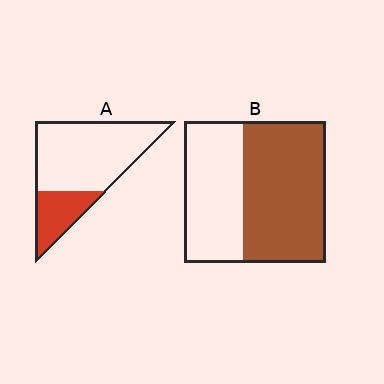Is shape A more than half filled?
No.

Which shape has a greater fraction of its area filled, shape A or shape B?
Shape B.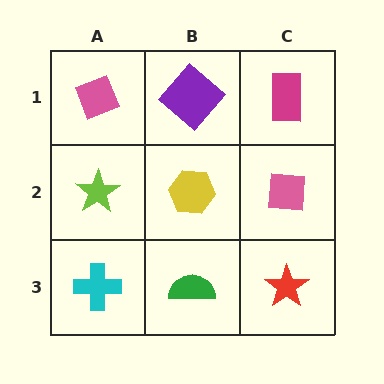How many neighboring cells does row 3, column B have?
3.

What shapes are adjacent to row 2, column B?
A purple diamond (row 1, column B), a green semicircle (row 3, column B), a lime star (row 2, column A), a pink square (row 2, column C).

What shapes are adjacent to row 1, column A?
A lime star (row 2, column A), a purple diamond (row 1, column B).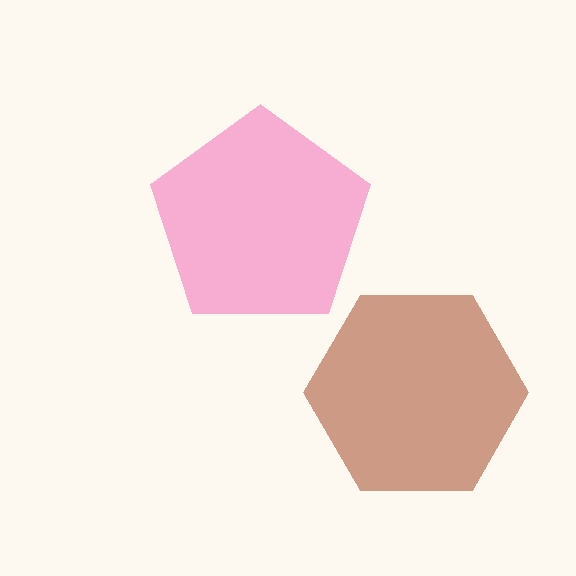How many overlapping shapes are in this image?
There are 2 overlapping shapes in the image.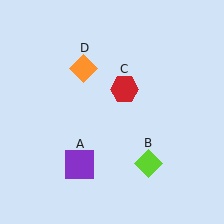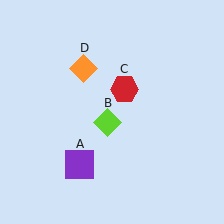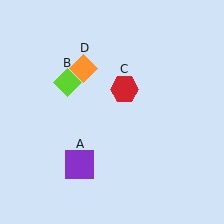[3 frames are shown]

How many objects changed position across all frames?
1 object changed position: lime diamond (object B).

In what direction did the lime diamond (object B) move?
The lime diamond (object B) moved up and to the left.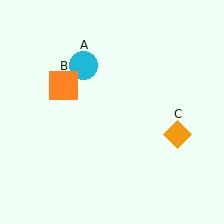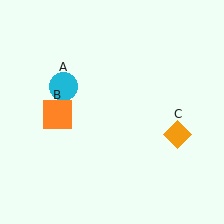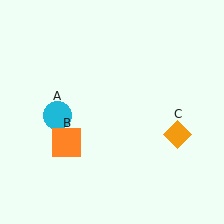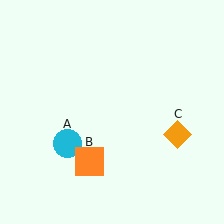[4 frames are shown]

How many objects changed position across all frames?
2 objects changed position: cyan circle (object A), orange square (object B).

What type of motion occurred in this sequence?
The cyan circle (object A), orange square (object B) rotated counterclockwise around the center of the scene.